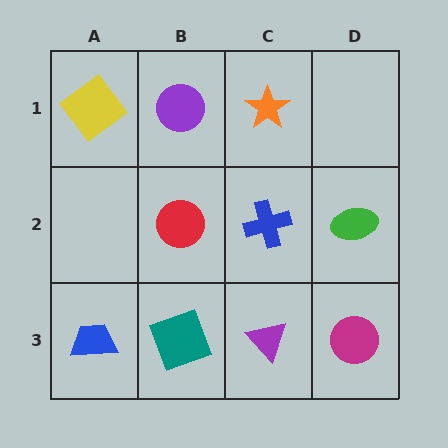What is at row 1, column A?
A yellow diamond.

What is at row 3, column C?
A purple triangle.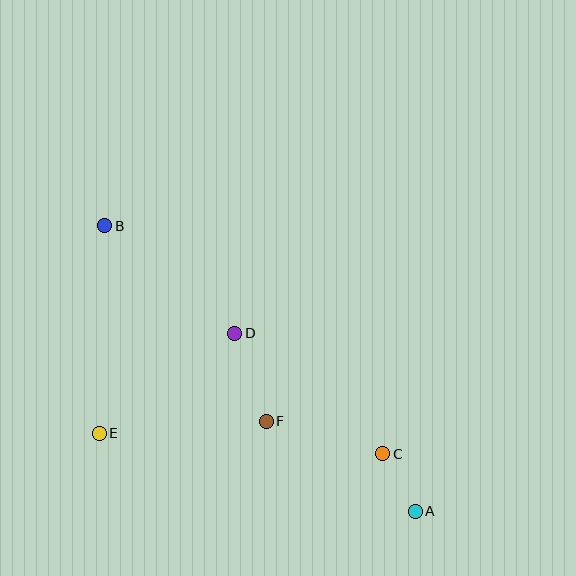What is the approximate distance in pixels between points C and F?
The distance between C and F is approximately 121 pixels.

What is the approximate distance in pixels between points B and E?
The distance between B and E is approximately 207 pixels.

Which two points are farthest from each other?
Points A and B are farthest from each other.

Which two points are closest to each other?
Points A and C are closest to each other.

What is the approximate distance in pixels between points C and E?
The distance between C and E is approximately 284 pixels.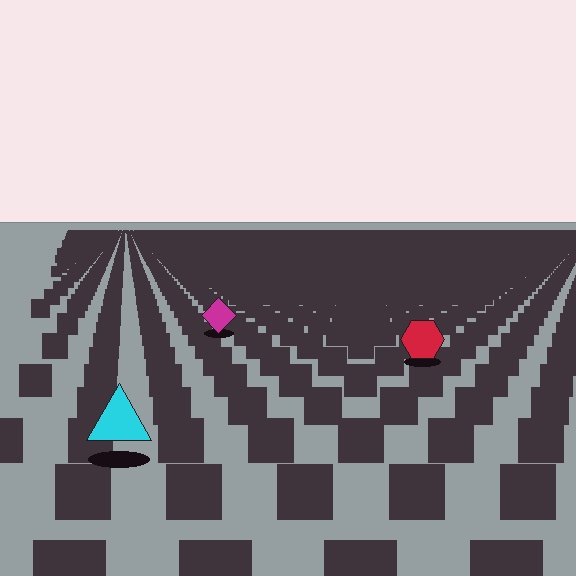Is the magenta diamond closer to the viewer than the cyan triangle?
No. The cyan triangle is closer — you can tell from the texture gradient: the ground texture is coarser near it.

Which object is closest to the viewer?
The cyan triangle is closest. The texture marks near it are larger and more spread out.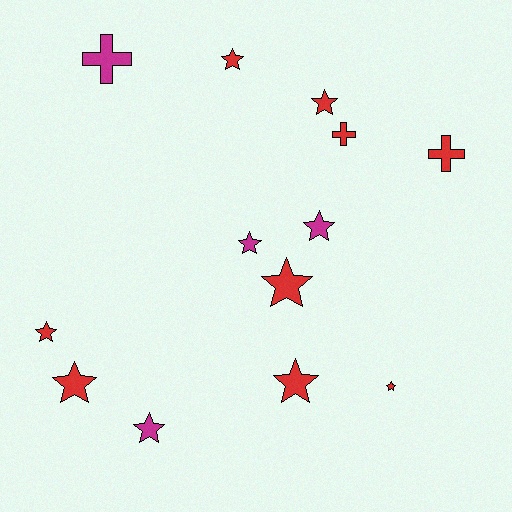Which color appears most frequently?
Red, with 9 objects.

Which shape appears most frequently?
Star, with 10 objects.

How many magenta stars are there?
There are 3 magenta stars.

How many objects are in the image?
There are 13 objects.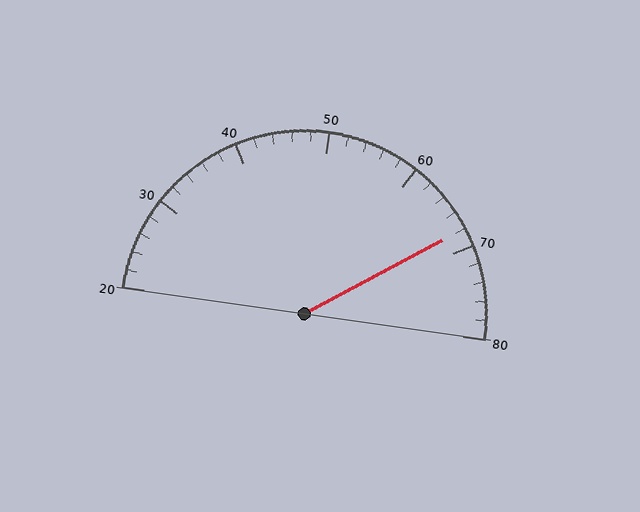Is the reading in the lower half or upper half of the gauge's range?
The reading is in the upper half of the range (20 to 80).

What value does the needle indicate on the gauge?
The needle indicates approximately 68.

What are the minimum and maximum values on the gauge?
The gauge ranges from 20 to 80.